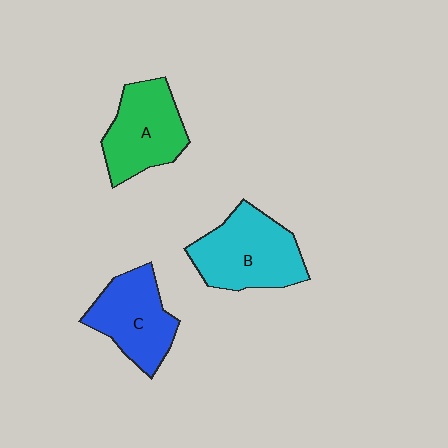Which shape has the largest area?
Shape B (cyan).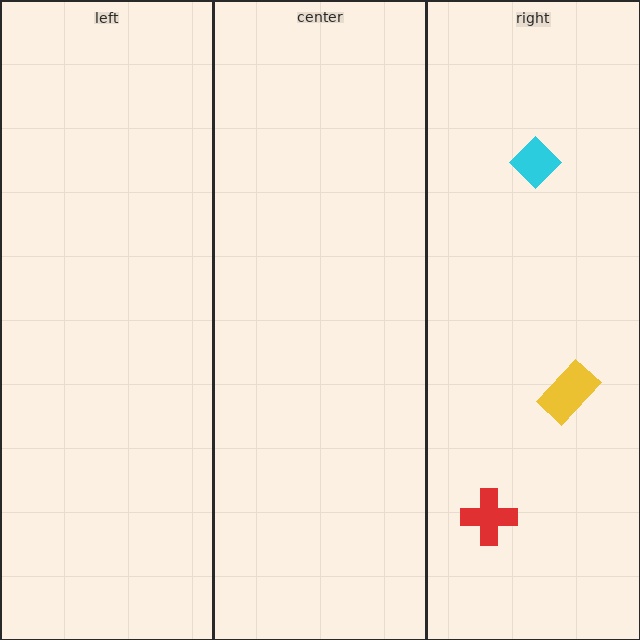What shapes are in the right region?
The yellow rectangle, the red cross, the cyan diamond.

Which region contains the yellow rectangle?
The right region.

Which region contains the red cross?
The right region.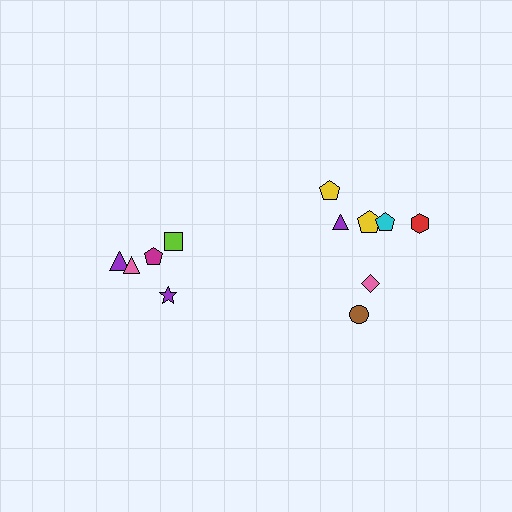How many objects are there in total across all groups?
There are 12 objects.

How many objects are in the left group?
There are 5 objects.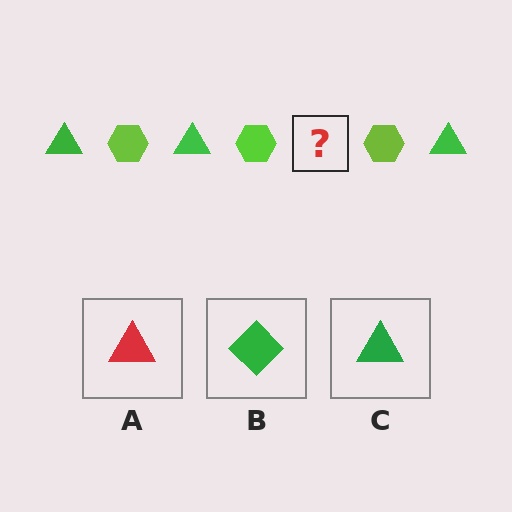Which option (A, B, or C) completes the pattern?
C.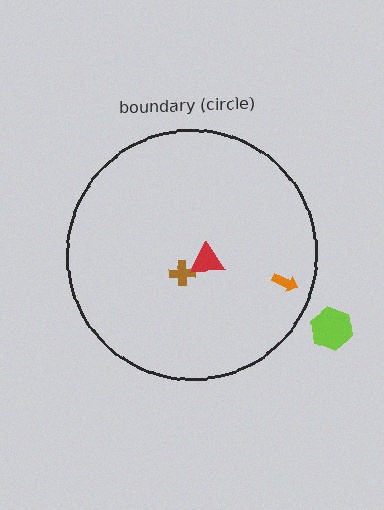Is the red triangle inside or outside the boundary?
Inside.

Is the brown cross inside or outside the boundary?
Inside.